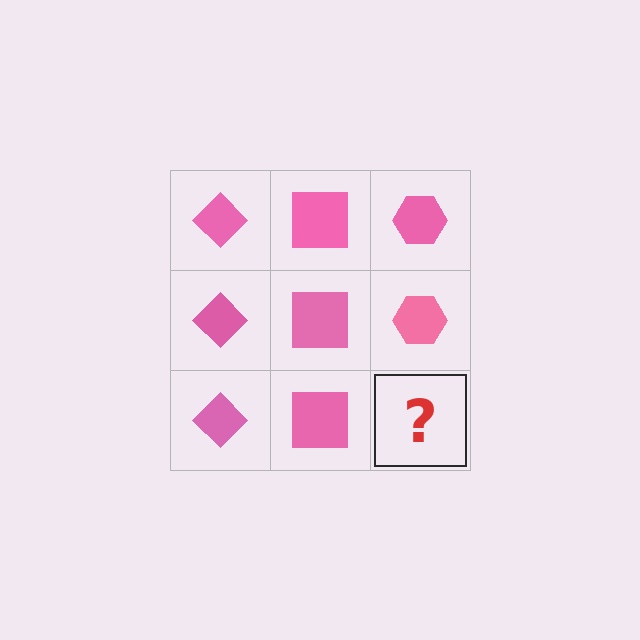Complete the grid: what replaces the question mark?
The question mark should be replaced with a pink hexagon.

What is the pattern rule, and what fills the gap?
The rule is that each column has a consistent shape. The gap should be filled with a pink hexagon.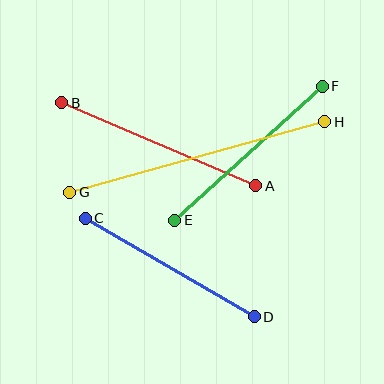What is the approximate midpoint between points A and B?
The midpoint is at approximately (159, 144) pixels.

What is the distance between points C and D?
The distance is approximately 196 pixels.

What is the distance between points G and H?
The distance is approximately 264 pixels.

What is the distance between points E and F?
The distance is approximately 199 pixels.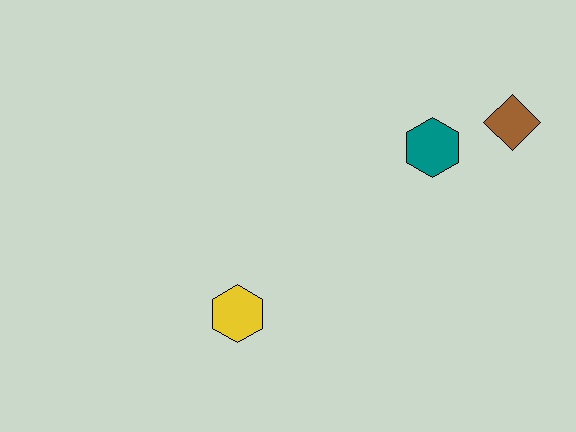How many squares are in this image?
There are no squares.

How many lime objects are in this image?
There are no lime objects.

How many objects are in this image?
There are 3 objects.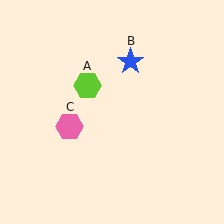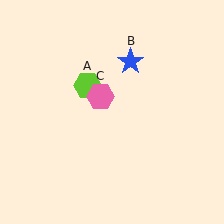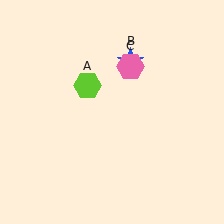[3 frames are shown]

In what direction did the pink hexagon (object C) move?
The pink hexagon (object C) moved up and to the right.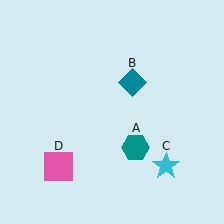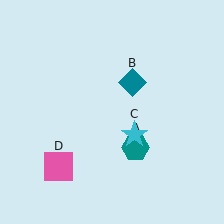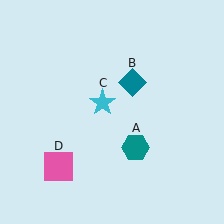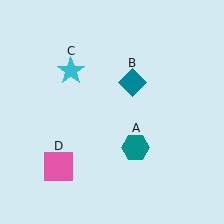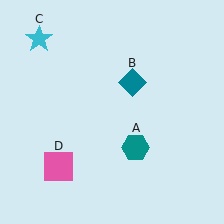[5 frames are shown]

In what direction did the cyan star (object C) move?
The cyan star (object C) moved up and to the left.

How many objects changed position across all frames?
1 object changed position: cyan star (object C).